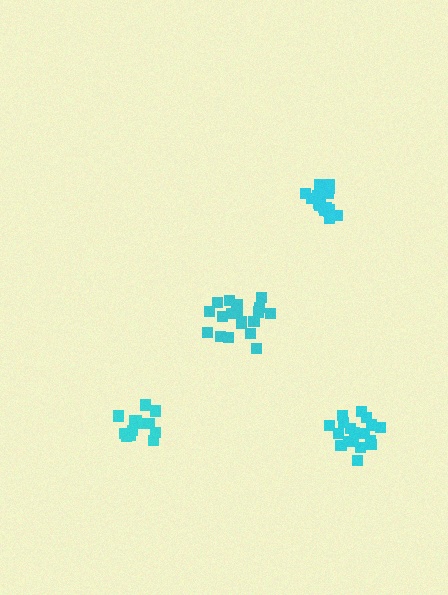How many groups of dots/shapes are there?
There are 4 groups.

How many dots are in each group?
Group 1: 19 dots, Group 2: 20 dots, Group 3: 14 dots, Group 4: 20 dots (73 total).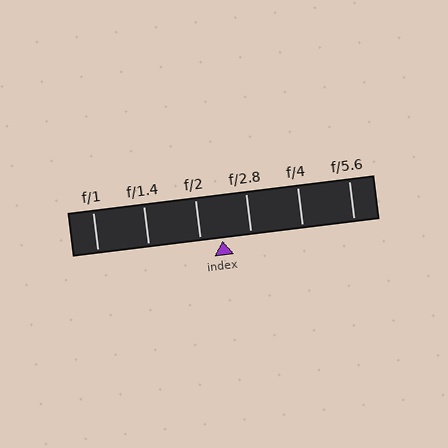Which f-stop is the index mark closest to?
The index mark is closest to f/2.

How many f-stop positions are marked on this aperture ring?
There are 6 f-stop positions marked.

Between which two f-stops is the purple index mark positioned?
The index mark is between f/2 and f/2.8.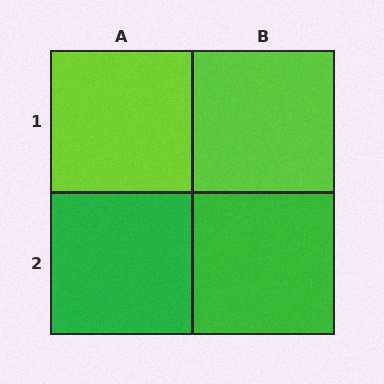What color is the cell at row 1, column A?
Lime.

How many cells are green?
2 cells are green.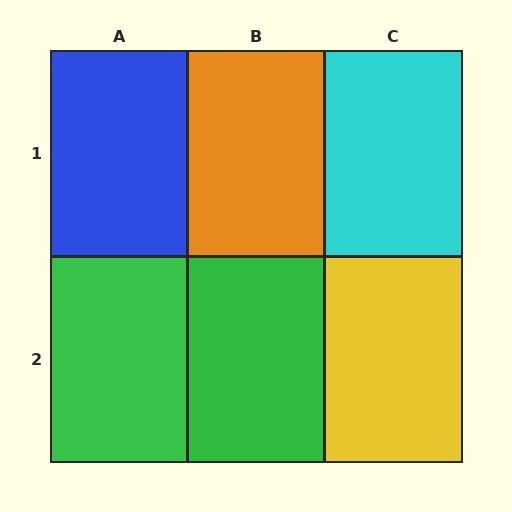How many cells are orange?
1 cell is orange.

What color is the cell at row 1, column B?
Orange.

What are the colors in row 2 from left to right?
Green, green, yellow.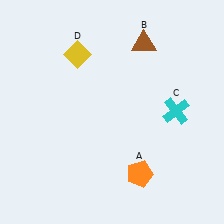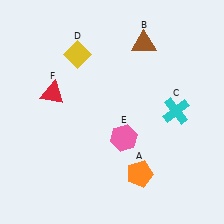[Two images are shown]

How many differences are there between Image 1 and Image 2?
There are 2 differences between the two images.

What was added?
A pink hexagon (E), a red triangle (F) were added in Image 2.